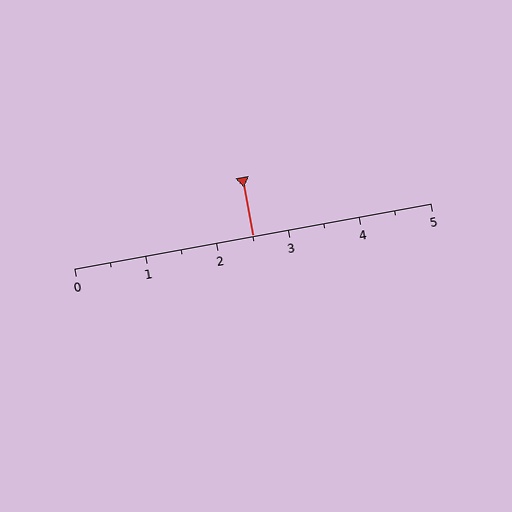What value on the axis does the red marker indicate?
The marker indicates approximately 2.5.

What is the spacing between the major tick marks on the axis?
The major ticks are spaced 1 apart.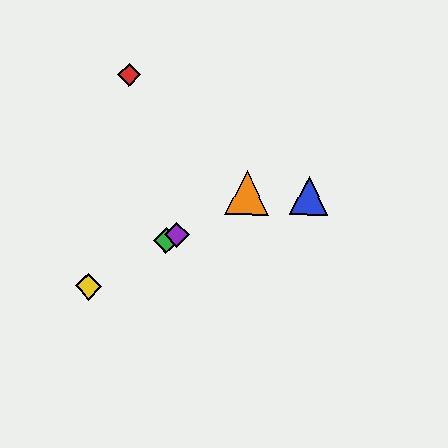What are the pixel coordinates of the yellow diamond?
The yellow diamond is at (88, 287).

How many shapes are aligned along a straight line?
4 shapes (the green diamond, the yellow diamond, the purple diamond, the orange triangle) are aligned along a straight line.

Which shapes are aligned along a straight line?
The green diamond, the yellow diamond, the purple diamond, the orange triangle are aligned along a straight line.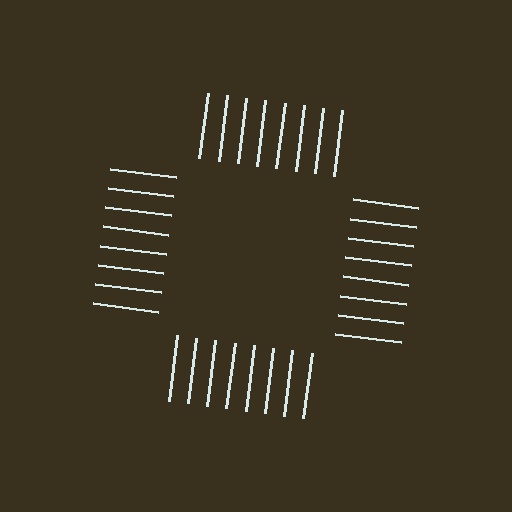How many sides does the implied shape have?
4 sides — the line-ends trace a square.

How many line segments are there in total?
32 — 8 along each of the 4 edges.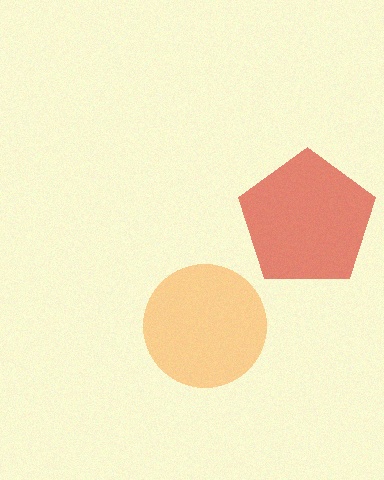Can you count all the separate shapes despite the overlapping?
Yes, there are 2 separate shapes.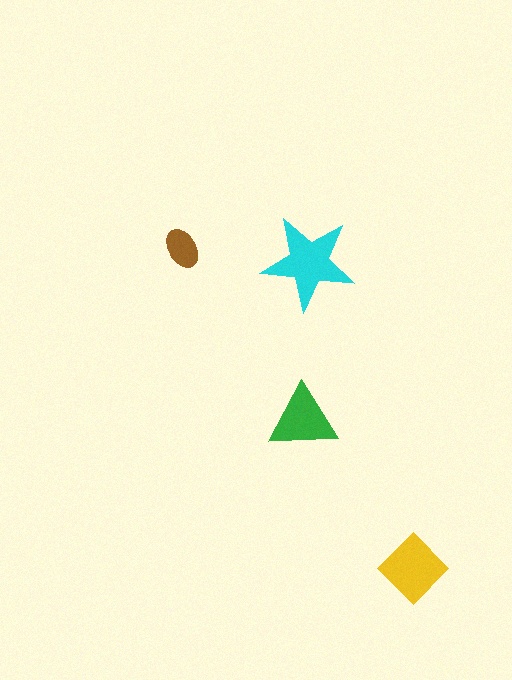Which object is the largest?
The cyan star.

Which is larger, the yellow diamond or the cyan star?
The cyan star.